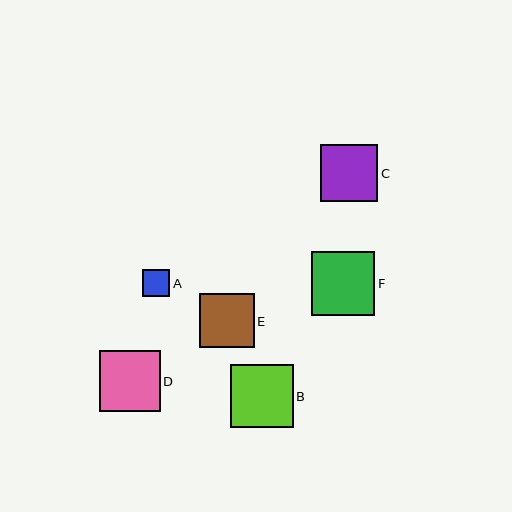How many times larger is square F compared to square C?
Square F is approximately 1.1 times the size of square C.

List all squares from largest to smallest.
From largest to smallest: F, B, D, C, E, A.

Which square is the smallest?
Square A is the smallest with a size of approximately 27 pixels.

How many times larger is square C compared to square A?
Square C is approximately 2.1 times the size of square A.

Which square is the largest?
Square F is the largest with a size of approximately 63 pixels.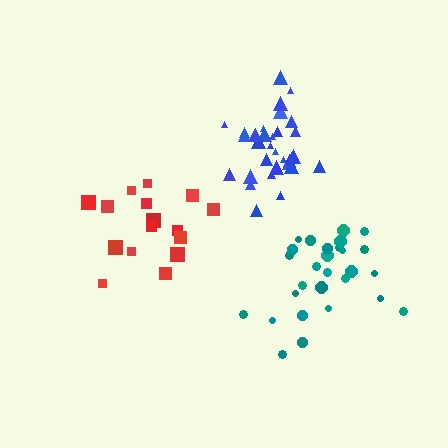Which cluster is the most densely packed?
Blue.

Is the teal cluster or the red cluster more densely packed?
Teal.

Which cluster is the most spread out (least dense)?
Red.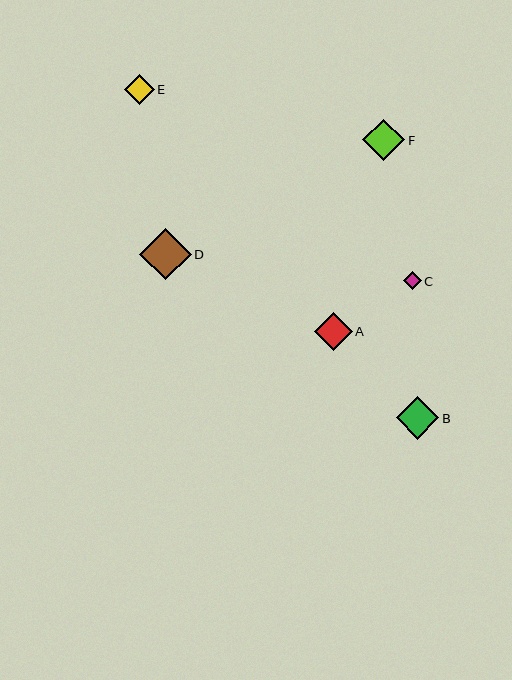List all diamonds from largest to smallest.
From largest to smallest: D, B, F, A, E, C.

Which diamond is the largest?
Diamond D is the largest with a size of approximately 51 pixels.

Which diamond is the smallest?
Diamond C is the smallest with a size of approximately 18 pixels.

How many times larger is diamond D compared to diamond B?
Diamond D is approximately 1.2 times the size of diamond B.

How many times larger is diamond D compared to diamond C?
Diamond D is approximately 2.8 times the size of diamond C.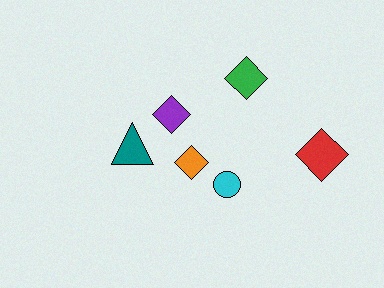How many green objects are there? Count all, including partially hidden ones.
There is 1 green object.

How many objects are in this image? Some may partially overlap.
There are 6 objects.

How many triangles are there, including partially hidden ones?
There is 1 triangle.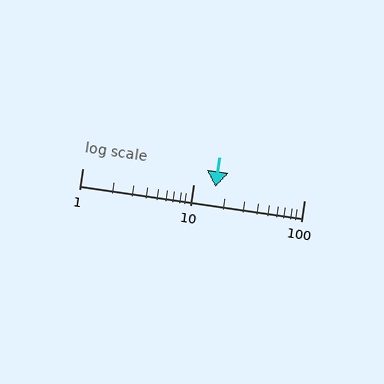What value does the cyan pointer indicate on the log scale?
The pointer indicates approximately 16.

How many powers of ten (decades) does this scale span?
The scale spans 2 decades, from 1 to 100.